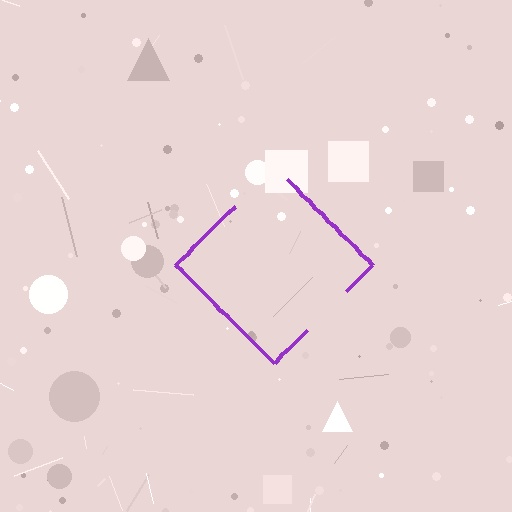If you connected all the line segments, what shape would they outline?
They would outline a diamond.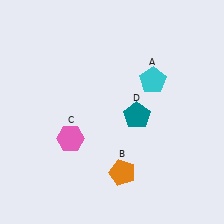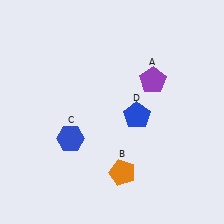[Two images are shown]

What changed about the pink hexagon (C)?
In Image 1, C is pink. In Image 2, it changed to blue.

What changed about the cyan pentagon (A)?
In Image 1, A is cyan. In Image 2, it changed to purple.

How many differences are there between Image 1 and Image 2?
There are 3 differences between the two images.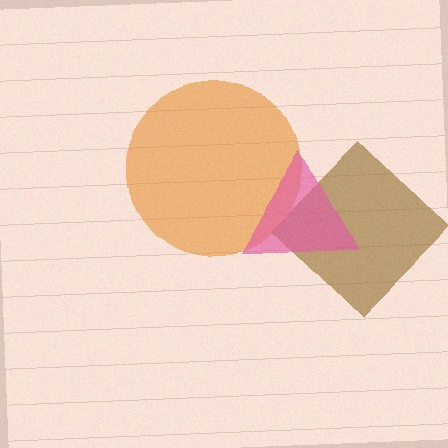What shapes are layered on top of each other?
The layered shapes are: an orange circle, a brown diamond, a pink triangle.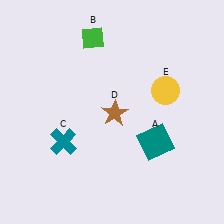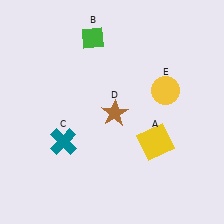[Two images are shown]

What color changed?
The square (A) changed from teal in Image 1 to yellow in Image 2.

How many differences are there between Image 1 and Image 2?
There is 1 difference between the two images.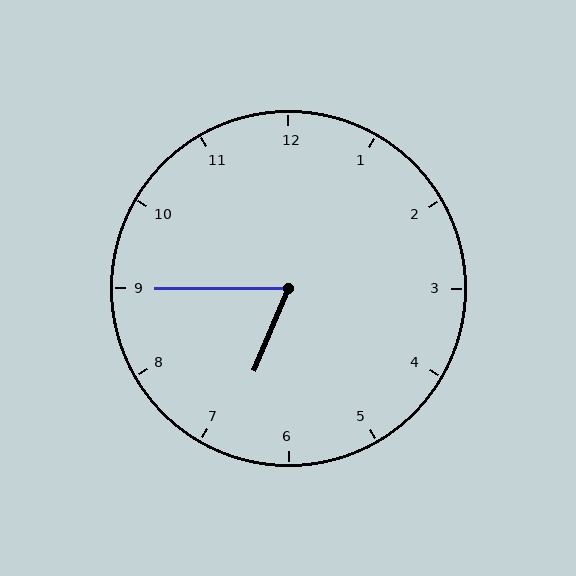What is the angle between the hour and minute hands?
Approximately 68 degrees.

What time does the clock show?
6:45.